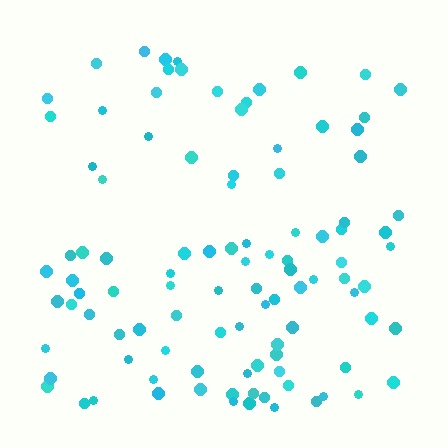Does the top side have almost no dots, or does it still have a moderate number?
Still a moderate number, just noticeably fewer than the bottom.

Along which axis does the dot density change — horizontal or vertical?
Vertical.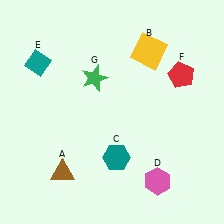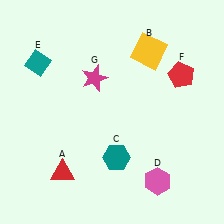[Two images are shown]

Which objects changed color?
A changed from brown to red. G changed from green to magenta.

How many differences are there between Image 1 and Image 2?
There are 2 differences between the two images.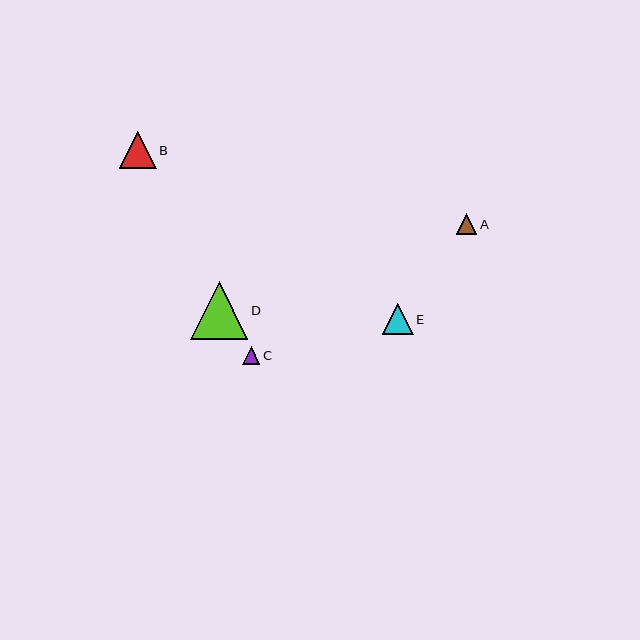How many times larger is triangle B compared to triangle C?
Triangle B is approximately 2.1 times the size of triangle C.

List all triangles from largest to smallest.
From largest to smallest: D, B, E, A, C.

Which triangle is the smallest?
Triangle C is the smallest with a size of approximately 18 pixels.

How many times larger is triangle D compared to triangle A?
Triangle D is approximately 2.8 times the size of triangle A.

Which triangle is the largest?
Triangle D is the largest with a size of approximately 58 pixels.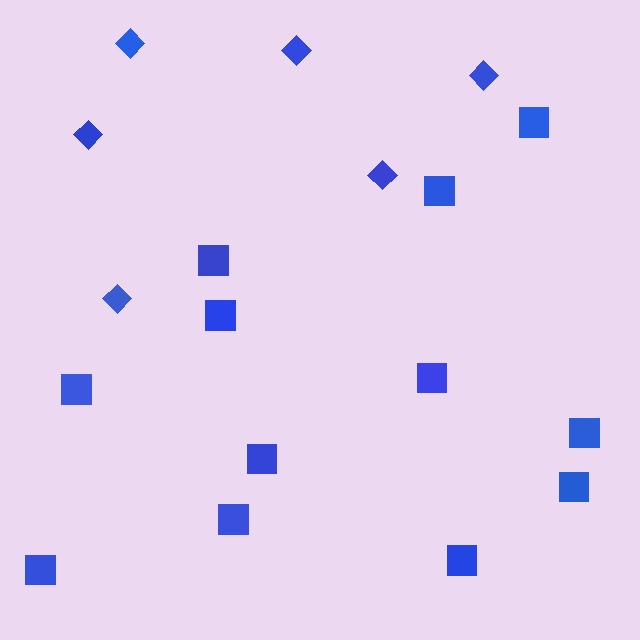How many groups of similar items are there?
There are 2 groups: one group of diamonds (6) and one group of squares (12).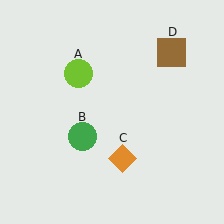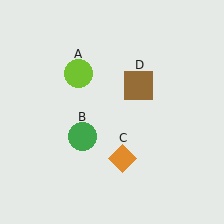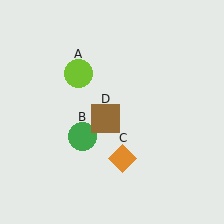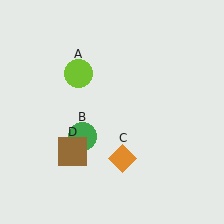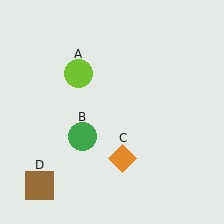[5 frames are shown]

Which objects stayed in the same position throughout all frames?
Lime circle (object A) and green circle (object B) and orange diamond (object C) remained stationary.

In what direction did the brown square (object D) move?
The brown square (object D) moved down and to the left.